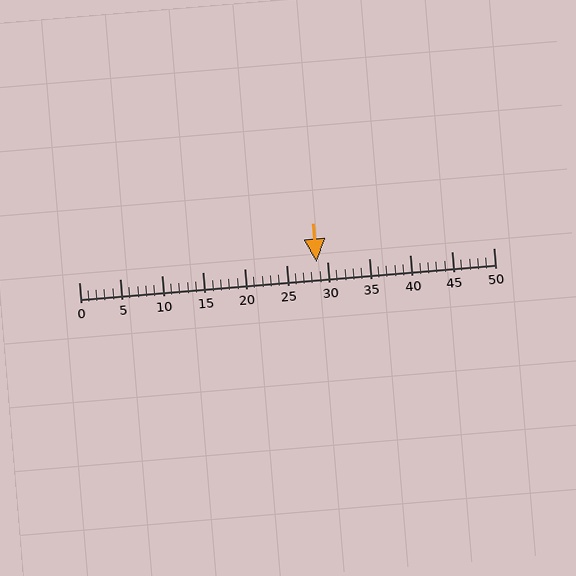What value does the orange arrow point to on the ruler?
The orange arrow points to approximately 29.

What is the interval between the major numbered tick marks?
The major tick marks are spaced 5 units apart.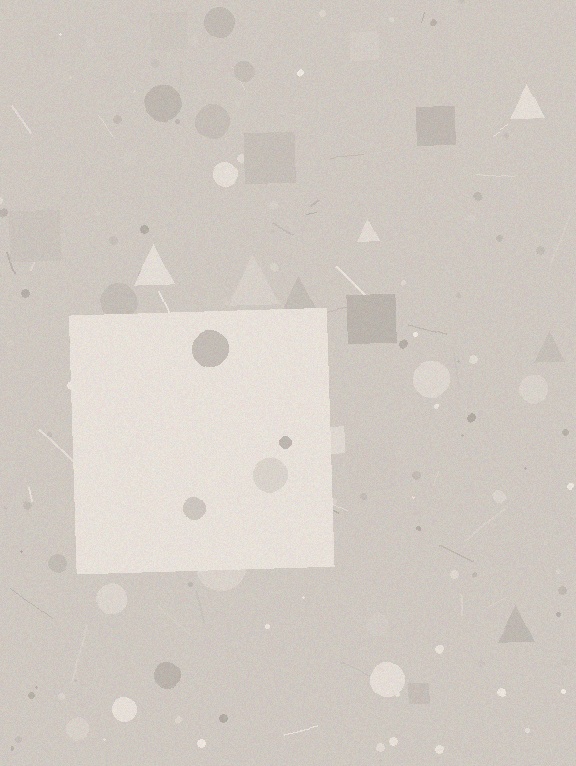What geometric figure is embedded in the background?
A square is embedded in the background.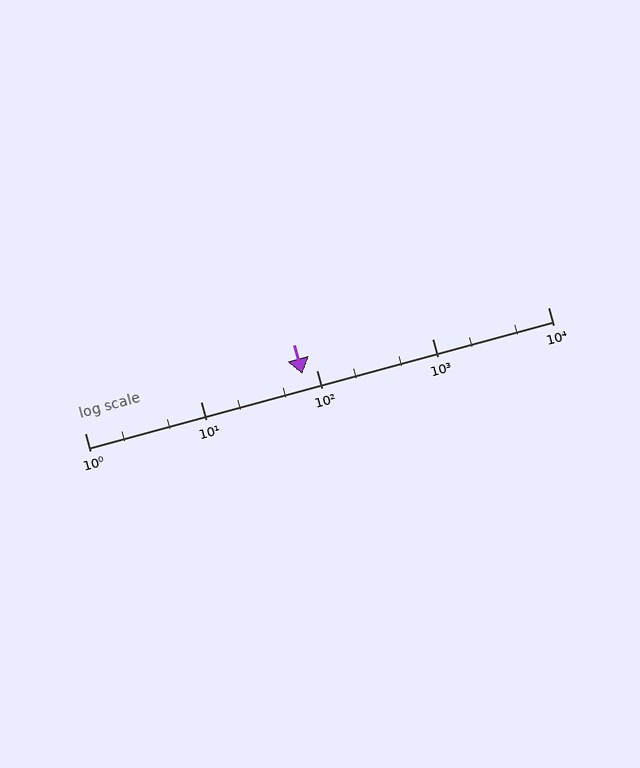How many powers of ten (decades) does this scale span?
The scale spans 4 decades, from 1 to 10000.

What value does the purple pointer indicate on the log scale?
The pointer indicates approximately 75.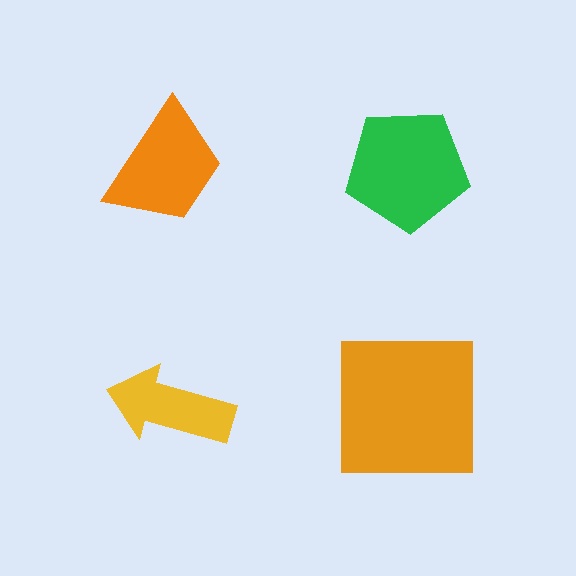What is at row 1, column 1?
An orange trapezoid.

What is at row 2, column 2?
An orange square.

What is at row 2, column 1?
A yellow arrow.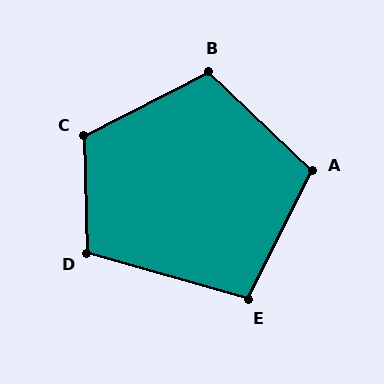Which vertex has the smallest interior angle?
E, at approximately 100 degrees.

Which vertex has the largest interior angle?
C, at approximately 116 degrees.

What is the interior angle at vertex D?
Approximately 107 degrees (obtuse).